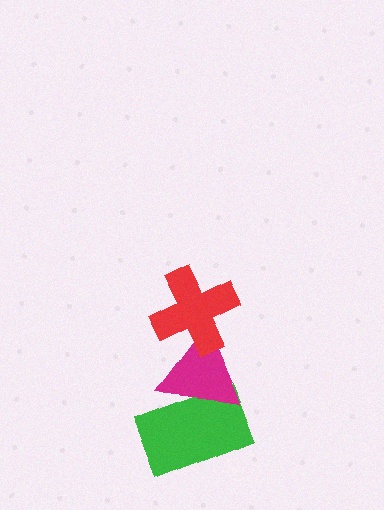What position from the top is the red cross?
The red cross is 1st from the top.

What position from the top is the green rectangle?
The green rectangle is 3rd from the top.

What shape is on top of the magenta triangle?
The red cross is on top of the magenta triangle.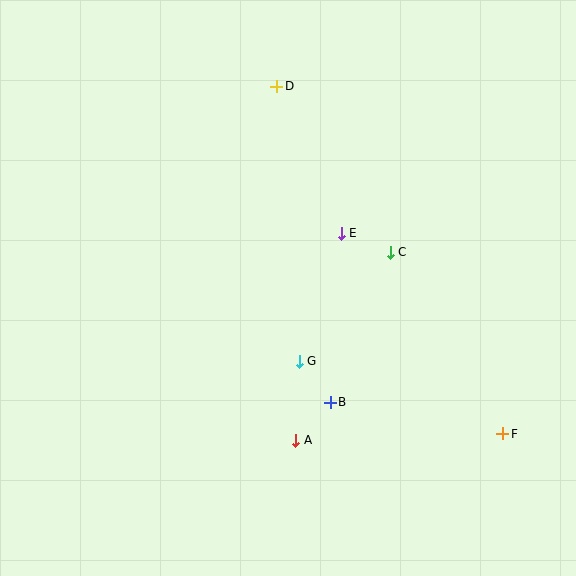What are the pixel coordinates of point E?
Point E is at (341, 234).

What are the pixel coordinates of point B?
Point B is at (330, 402).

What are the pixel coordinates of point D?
Point D is at (277, 86).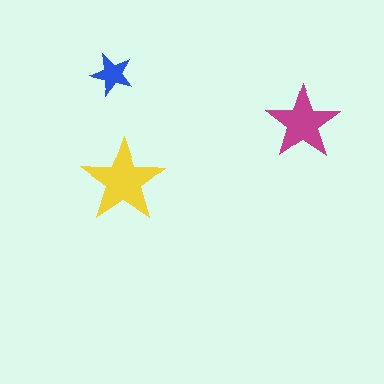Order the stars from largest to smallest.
the yellow one, the magenta one, the blue one.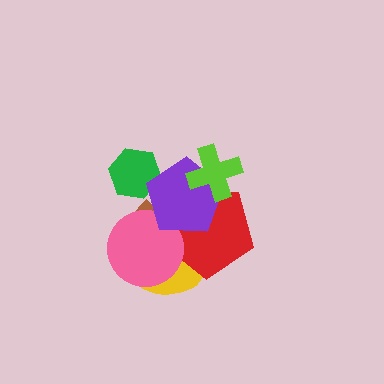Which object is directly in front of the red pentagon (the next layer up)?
The pink circle is directly in front of the red pentagon.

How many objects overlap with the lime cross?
2 objects overlap with the lime cross.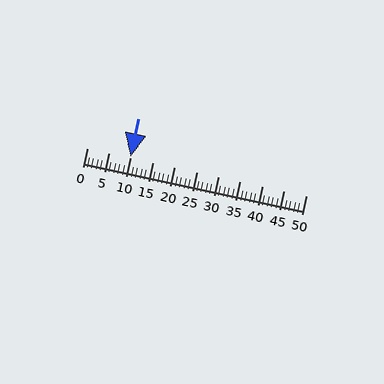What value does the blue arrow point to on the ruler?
The blue arrow points to approximately 10.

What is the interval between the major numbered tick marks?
The major tick marks are spaced 5 units apart.